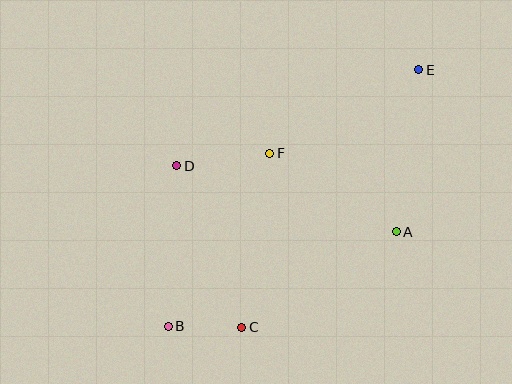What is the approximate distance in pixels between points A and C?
The distance between A and C is approximately 182 pixels.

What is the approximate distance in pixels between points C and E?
The distance between C and E is approximately 313 pixels.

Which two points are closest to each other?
Points B and C are closest to each other.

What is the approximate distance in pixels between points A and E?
The distance between A and E is approximately 164 pixels.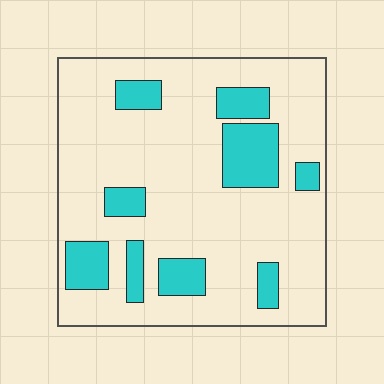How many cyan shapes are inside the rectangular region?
9.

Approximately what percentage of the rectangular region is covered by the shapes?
Approximately 20%.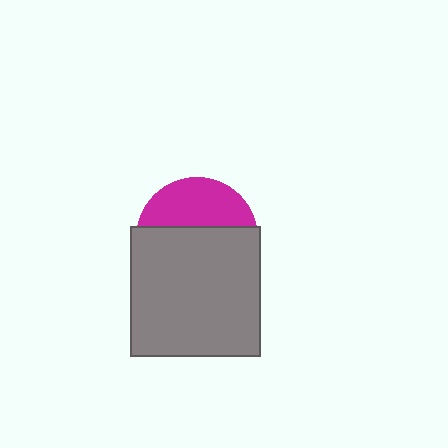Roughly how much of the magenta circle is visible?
A small part of it is visible (roughly 37%).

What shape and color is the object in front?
The object in front is a gray square.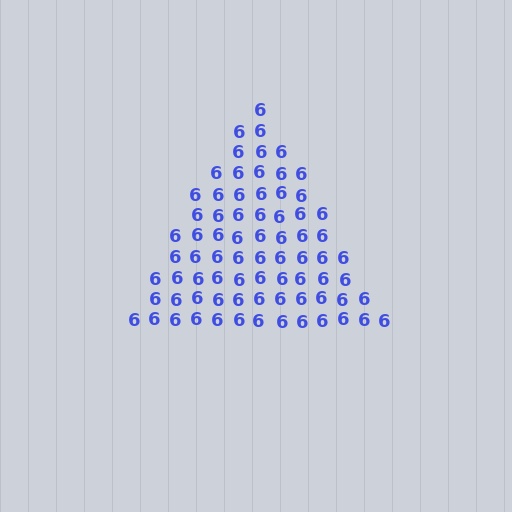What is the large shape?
The large shape is a triangle.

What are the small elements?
The small elements are digit 6's.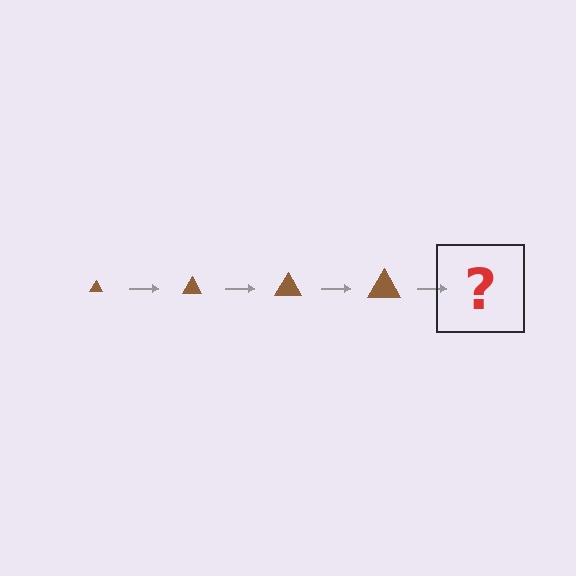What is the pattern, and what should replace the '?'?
The pattern is that the triangle gets progressively larger each step. The '?' should be a brown triangle, larger than the previous one.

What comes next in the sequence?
The next element should be a brown triangle, larger than the previous one.